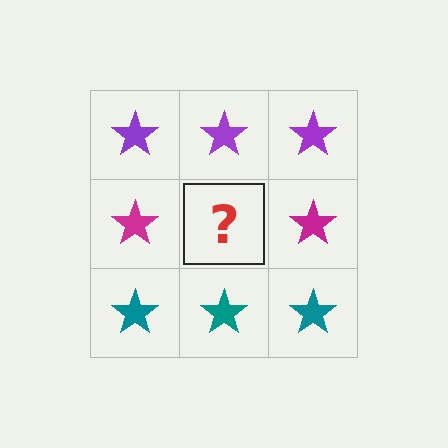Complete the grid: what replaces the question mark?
The question mark should be replaced with a magenta star.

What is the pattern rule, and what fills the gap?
The rule is that each row has a consistent color. The gap should be filled with a magenta star.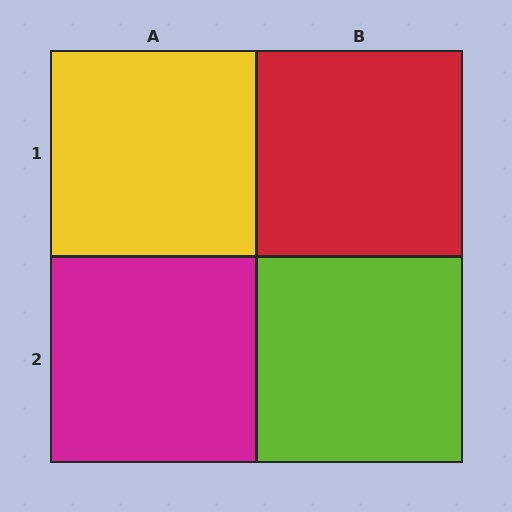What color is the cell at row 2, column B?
Lime.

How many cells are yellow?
1 cell is yellow.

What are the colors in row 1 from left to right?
Yellow, red.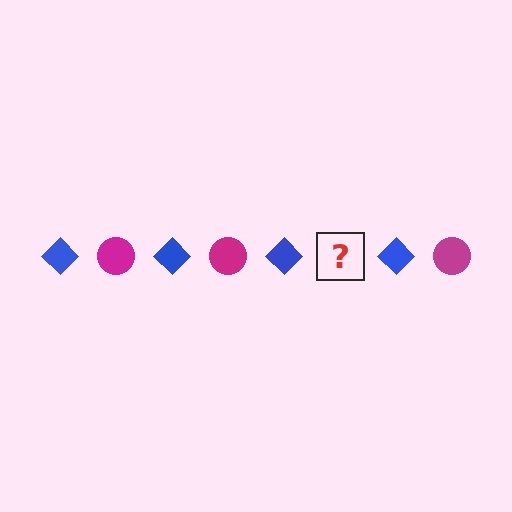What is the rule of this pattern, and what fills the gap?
The rule is that the pattern alternates between blue diamond and magenta circle. The gap should be filled with a magenta circle.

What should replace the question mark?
The question mark should be replaced with a magenta circle.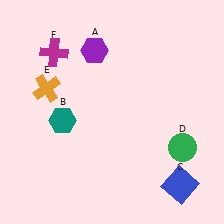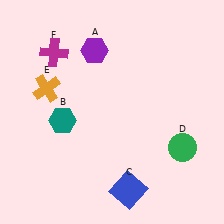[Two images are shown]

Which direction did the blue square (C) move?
The blue square (C) moved left.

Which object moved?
The blue square (C) moved left.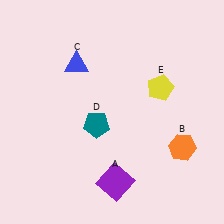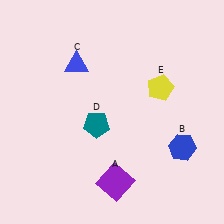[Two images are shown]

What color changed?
The hexagon (B) changed from orange in Image 1 to blue in Image 2.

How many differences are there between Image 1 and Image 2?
There is 1 difference between the two images.